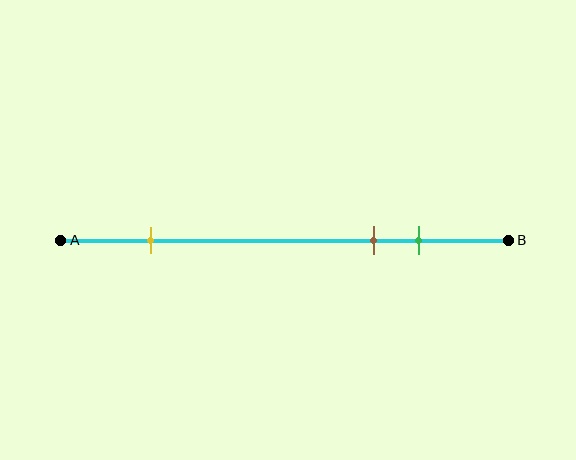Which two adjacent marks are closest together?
The brown and green marks are the closest adjacent pair.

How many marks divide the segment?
There are 3 marks dividing the segment.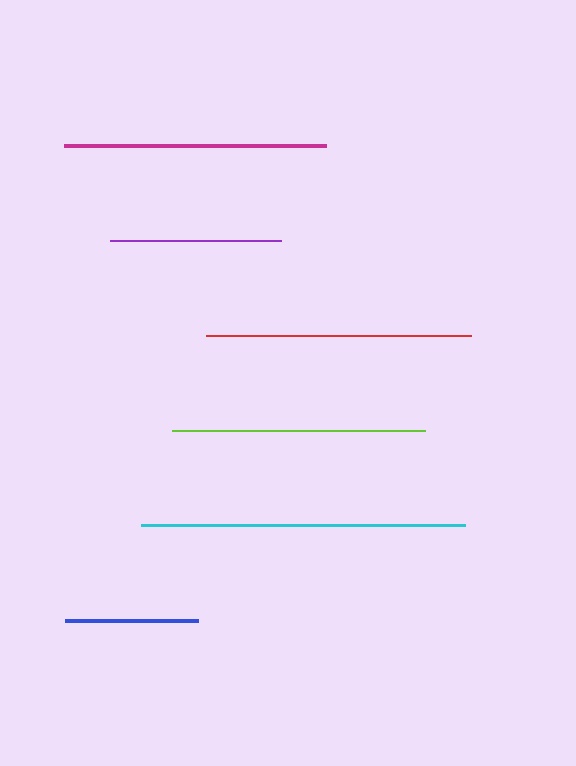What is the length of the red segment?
The red segment is approximately 265 pixels long.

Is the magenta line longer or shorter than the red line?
The red line is longer than the magenta line.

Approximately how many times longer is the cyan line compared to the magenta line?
The cyan line is approximately 1.2 times the length of the magenta line.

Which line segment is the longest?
The cyan line is the longest at approximately 324 pixels.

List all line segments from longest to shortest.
From longest to shortest: cyan, red, magenta, lime, purple, blue.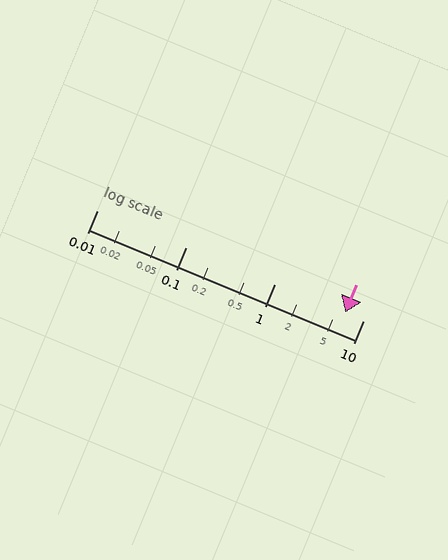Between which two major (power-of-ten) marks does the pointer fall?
The pointer is between 1 and 10.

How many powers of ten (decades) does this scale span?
The scale spans 3 decades, from 0.01 to 10.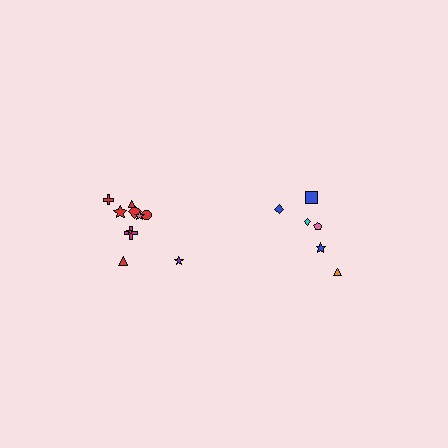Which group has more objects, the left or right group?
The left group.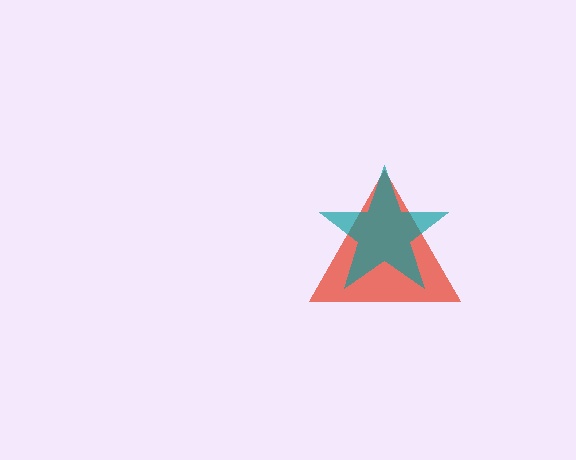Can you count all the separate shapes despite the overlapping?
Yes, there are 2 separate shapes.